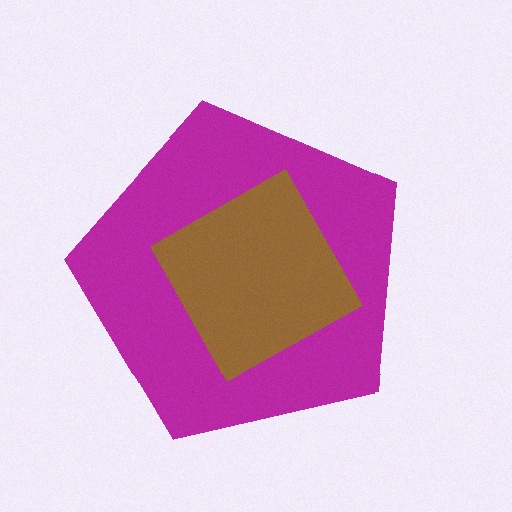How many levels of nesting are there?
2.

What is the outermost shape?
The magenta pentagon.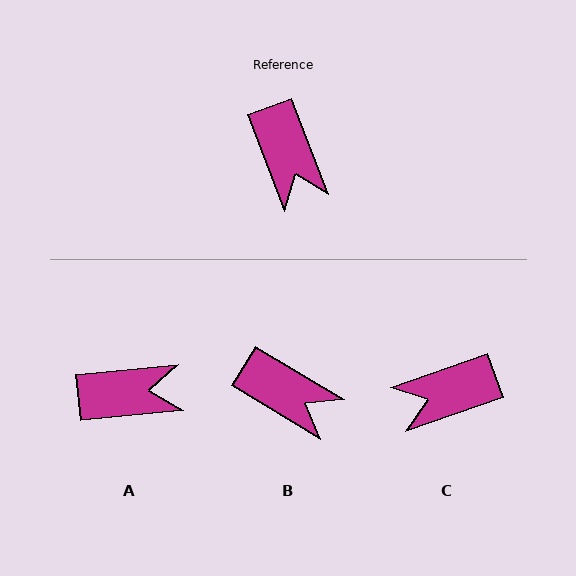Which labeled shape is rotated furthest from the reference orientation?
C, about 92 degrees away.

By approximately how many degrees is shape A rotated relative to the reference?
Approximately 75 degrees counter-clockwise.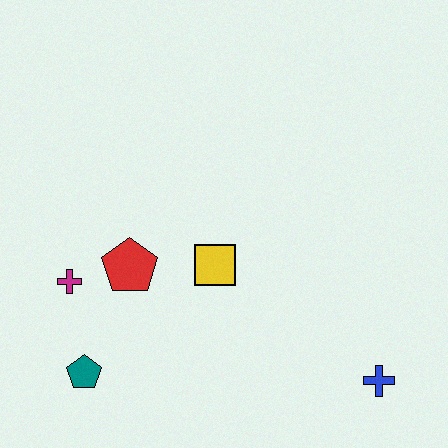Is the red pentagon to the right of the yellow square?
No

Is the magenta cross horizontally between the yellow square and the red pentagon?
No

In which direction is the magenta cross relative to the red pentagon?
The magenta cross is to the left of the red pentagon.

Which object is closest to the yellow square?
The red pentagon is closest to the yellow square.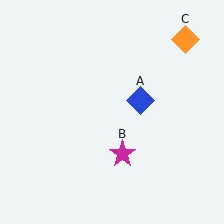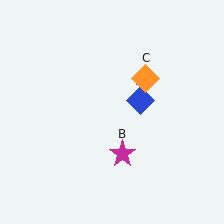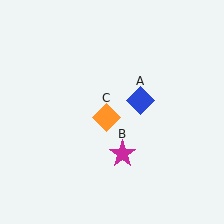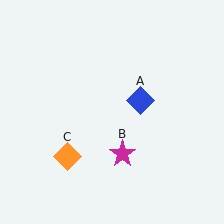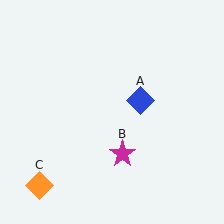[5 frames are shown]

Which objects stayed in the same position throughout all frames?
Blue diamond (object A) and magenta star (object B) remained stationary.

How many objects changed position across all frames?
1 object changed position: orange diamond (object C).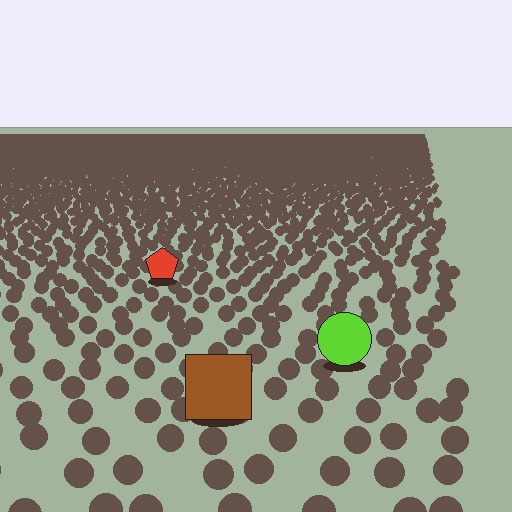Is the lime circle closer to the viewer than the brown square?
No. The brown square is closer — you can tell from the texture gradient: the ground texture is coarser near it.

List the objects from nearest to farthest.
From nearest to farthest: the brown square, the lime circle, the red pentagon.